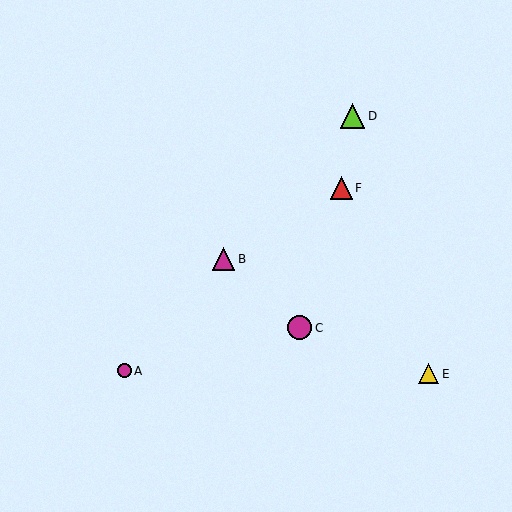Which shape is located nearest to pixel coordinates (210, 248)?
The magenta triangle (labeled B) at (224, 259) is nearest to that location.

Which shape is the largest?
The lime triangle (labeled D) is the largest.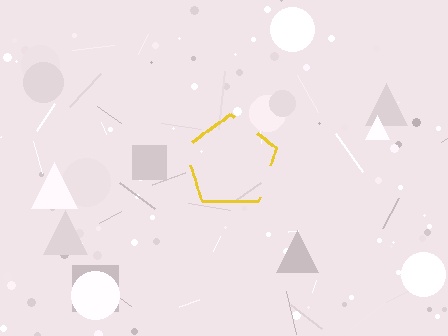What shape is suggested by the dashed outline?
The dashed outline suggests a pentagon.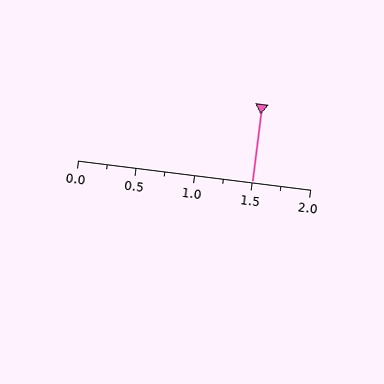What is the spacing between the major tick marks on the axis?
The major ticks are spaced 0.5 apart.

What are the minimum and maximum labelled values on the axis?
The axis runs from 0.0 to 2.0.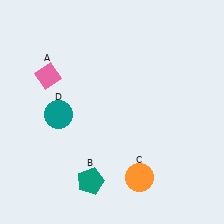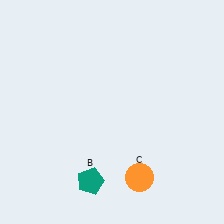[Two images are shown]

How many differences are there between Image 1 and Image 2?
There are 2 differences between the two images.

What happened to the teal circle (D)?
The teal circle (D) was removed in Image 2. It was in the bottom-left area of Image 1.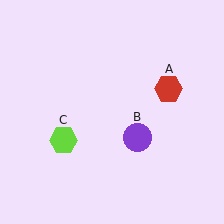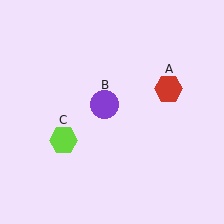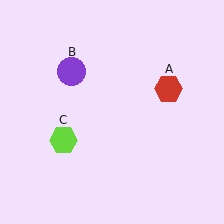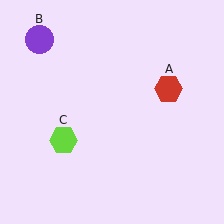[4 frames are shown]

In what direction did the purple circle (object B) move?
The purple circle (object B) moved up and to the left.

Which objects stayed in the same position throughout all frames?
Red hexagon (object A) and lime hexagon (object C) remained stationary.